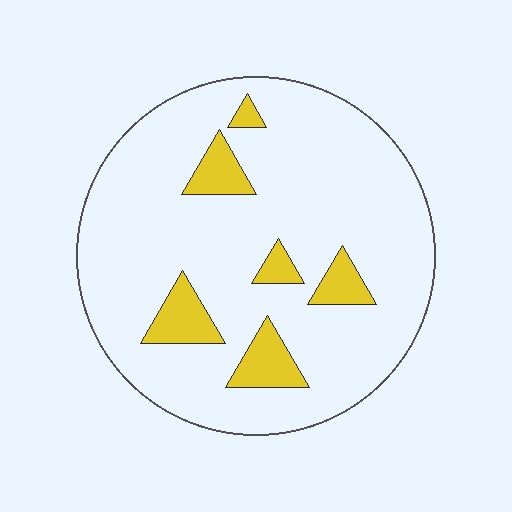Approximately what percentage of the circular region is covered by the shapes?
Approximately 15%.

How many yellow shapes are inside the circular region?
6.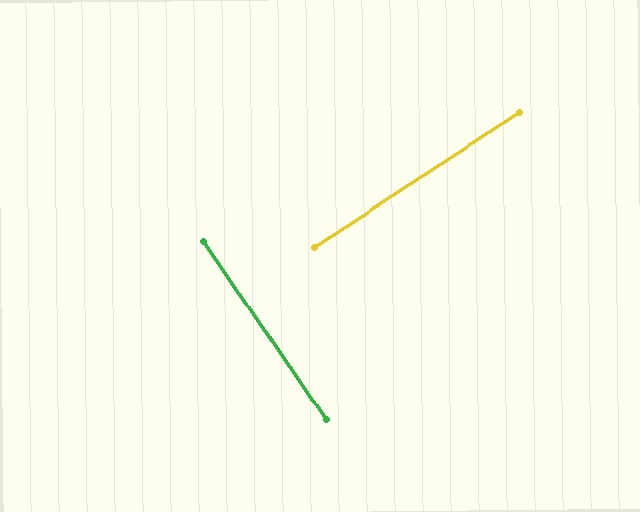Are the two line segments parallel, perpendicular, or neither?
Perpendicular — they meet at approximately 89°.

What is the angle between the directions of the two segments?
Approximately 89 degrees.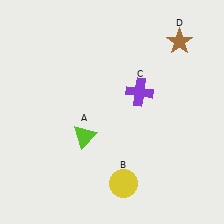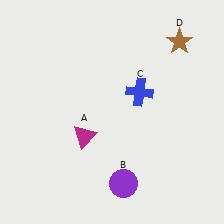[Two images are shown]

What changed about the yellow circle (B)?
In Image 1, B is yellow. In Image 2, it changed to purple.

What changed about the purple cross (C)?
In Image 1, C is purple. In Image 2, it changed to blue.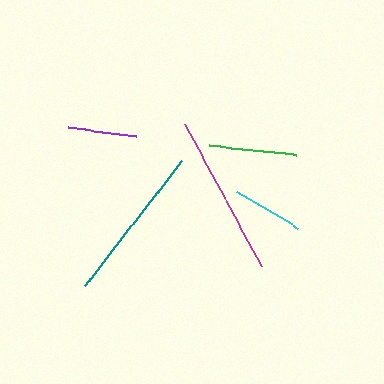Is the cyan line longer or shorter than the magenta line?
The magenta line is longer than the cyan line.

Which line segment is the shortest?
The purple line is the shortest at approximately 68 pixels.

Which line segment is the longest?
The magenta line is the longest at approximately 162 pixels.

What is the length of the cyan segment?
The cyan segment is approximately 72 pixels long.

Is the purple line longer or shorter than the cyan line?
The cyan line is longer than the purple line.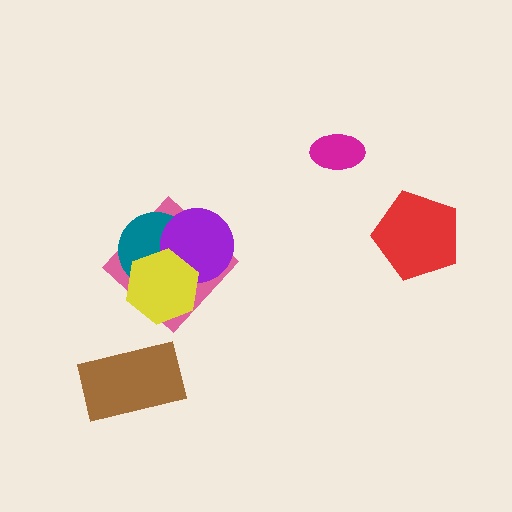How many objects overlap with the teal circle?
3 objects overlap with the teal circle.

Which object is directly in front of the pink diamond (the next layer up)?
The teal circle is directly in front of the pink diamond.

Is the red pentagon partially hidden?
No, no other shape covers it.